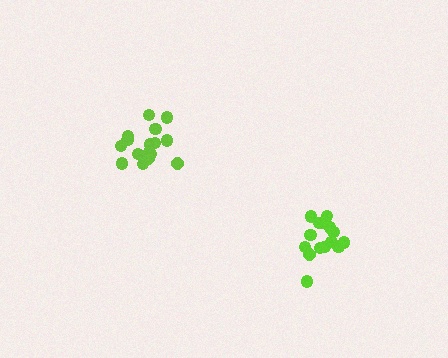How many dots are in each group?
Group 1: 15 dots, Group 2: 17 dots (32 total).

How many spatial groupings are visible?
There are 2 spatial groupings.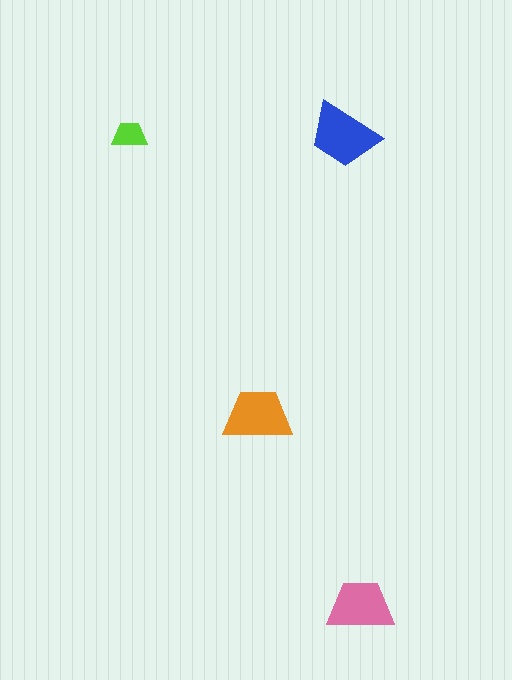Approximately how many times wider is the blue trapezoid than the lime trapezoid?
About 2 times wider.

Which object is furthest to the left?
The lime trapezoid is leftmost.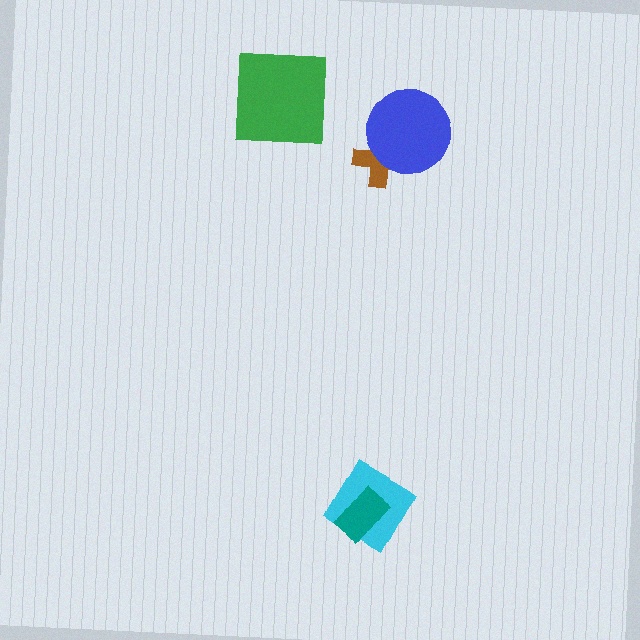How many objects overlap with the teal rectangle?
1 object overlaps with the teal rectangle.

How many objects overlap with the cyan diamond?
1 object overlaps with the cyan diamond.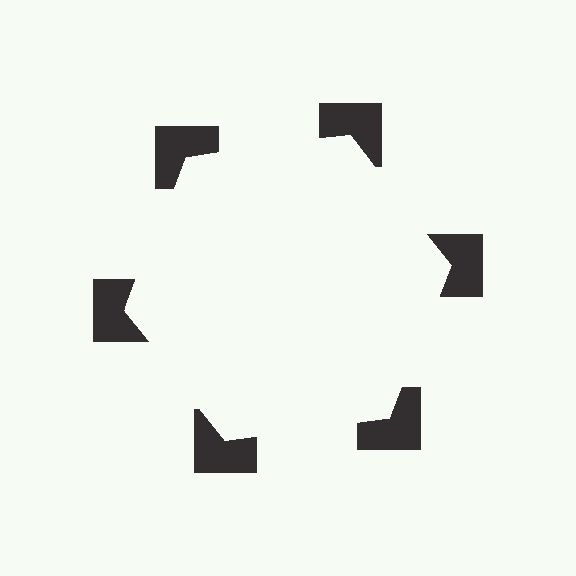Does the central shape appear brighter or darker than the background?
It typically appears slightly brighter than the background, even though no actual brightness change is drawn.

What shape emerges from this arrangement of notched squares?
An illusory hexagon — its edges are inferred from the aligned wedge cuts in the notched squares, not physically drawn.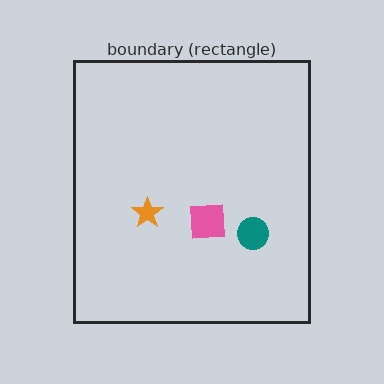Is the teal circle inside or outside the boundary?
Inside.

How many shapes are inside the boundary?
3 inside, 0 outside.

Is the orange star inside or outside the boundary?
Inside.